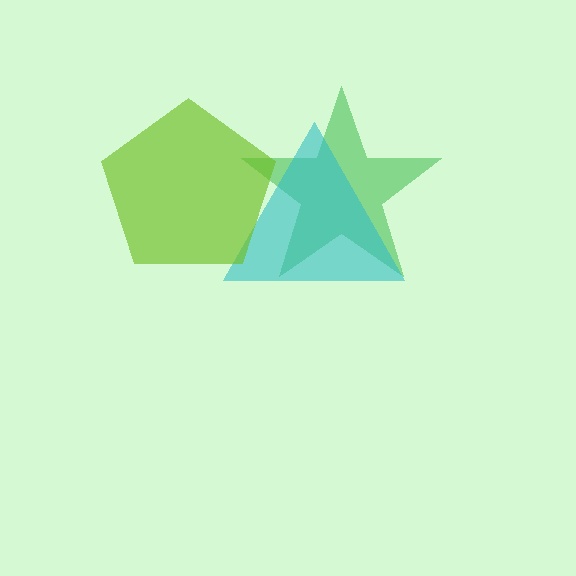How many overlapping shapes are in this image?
There are 3 overlapping shapes in the image.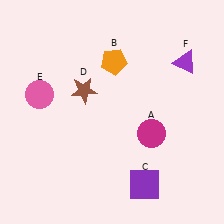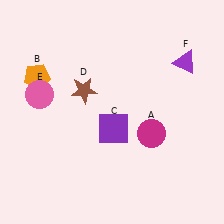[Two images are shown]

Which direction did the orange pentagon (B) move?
The orange pentagon (B) moved left.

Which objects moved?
The objects that moved are: the orange pentagon (B), the purple square (C).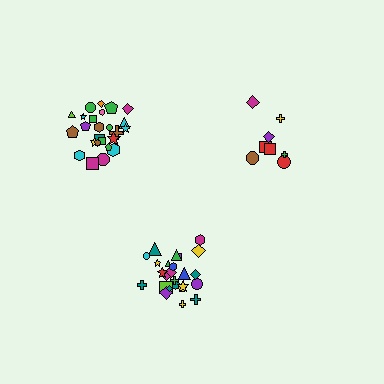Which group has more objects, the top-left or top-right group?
The top-left group.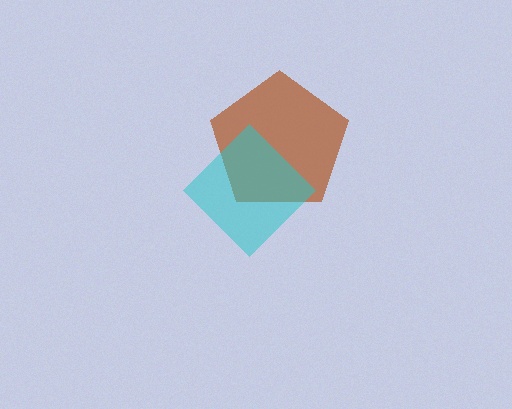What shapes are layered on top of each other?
The layered shapes are: a brown pentagon, a cyan diamond.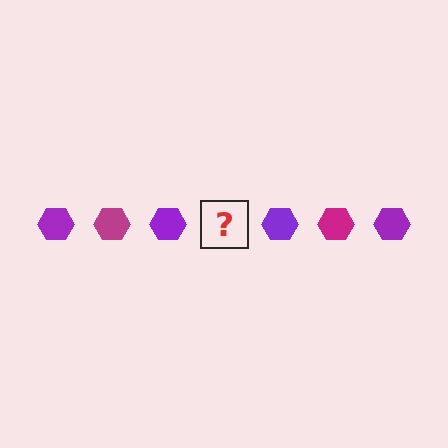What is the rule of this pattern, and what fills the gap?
The rule is that the pattern cycles through purple, magenta hexagons. The gap should be filled with a magenta hexagon.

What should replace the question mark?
The question mark should be replaced with a magenta hexagon.